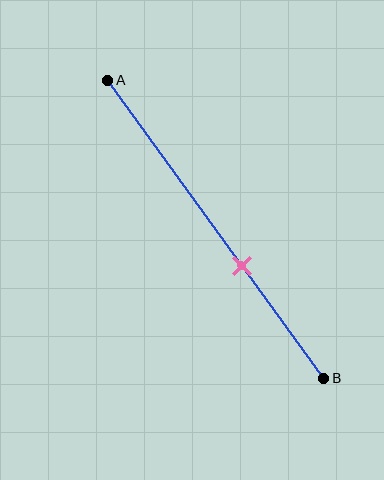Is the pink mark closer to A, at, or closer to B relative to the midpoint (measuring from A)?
The pink mark is closer to point B than the midpoint of segment AB.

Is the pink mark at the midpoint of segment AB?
No, the mark is at about 60% from A, not at the 50% midpoint.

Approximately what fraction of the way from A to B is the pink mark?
The pink mark is approximately 60% of the way from A to B.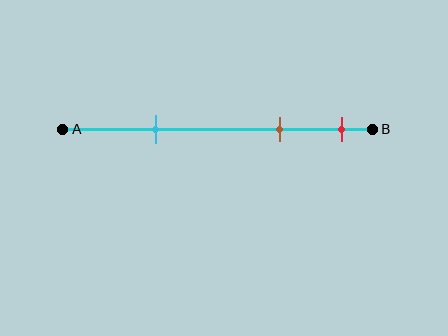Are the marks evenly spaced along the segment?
No, the marks are not evenly spaced.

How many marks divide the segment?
There are 3 marks dividing the segment.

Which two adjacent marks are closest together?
The brown and red marks are the closest adjacent pair.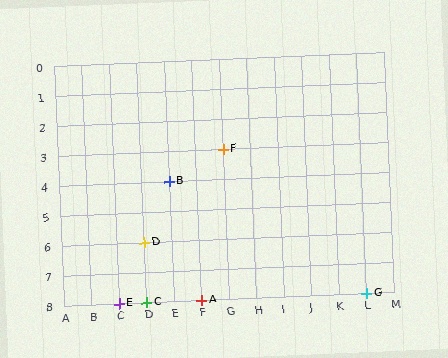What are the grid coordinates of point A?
Point A is at grid coordinates (F, 8).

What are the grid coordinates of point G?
Point G is at grid coordinates (L, 8).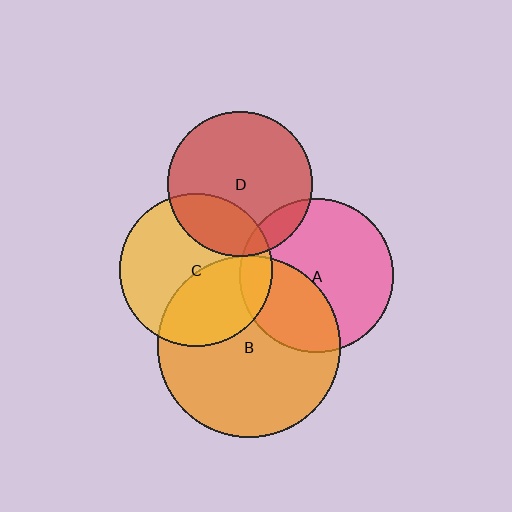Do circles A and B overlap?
Yes.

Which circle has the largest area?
Circle B (orange).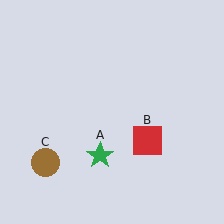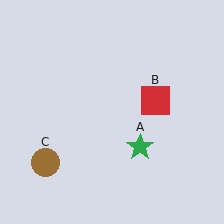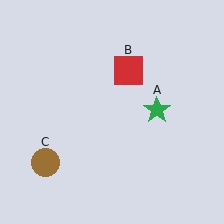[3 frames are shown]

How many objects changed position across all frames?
2 objects changed position: green star (object A), red square (object B).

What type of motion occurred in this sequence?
The green star (object A), red square (object B) rotated counterclockwise around the center of the scene.